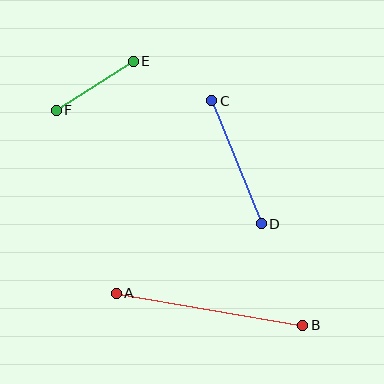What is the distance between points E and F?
The distance is approximately 91 pixels.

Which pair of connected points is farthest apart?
Points A and B are farthest apart.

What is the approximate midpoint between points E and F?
The midpoint is at approximately (95, 86) pixels.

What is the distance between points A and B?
The distance is approximately 189 pixels.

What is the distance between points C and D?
The distance is approximately 133 pixels.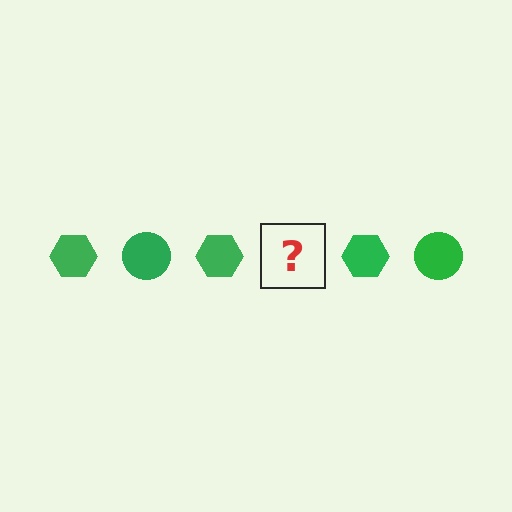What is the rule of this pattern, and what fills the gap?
The rule is that the pattern cycles through hexagon, circle shapes in green. The gap should be filled with a green circle.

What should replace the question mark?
The question mark should be replaced with a green circle.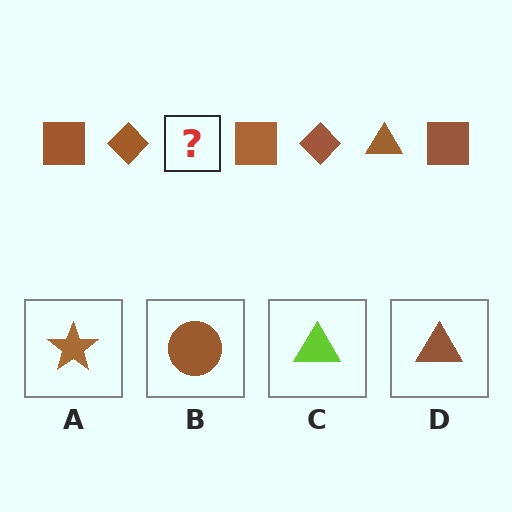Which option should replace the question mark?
Option D.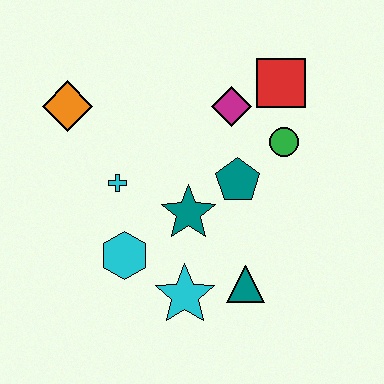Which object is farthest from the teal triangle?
The orange diamond is farthest from the teal triangle.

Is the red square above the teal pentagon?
Yes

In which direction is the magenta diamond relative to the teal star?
The magenta diamond is above the teal star.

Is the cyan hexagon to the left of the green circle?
Yes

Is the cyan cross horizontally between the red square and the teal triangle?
No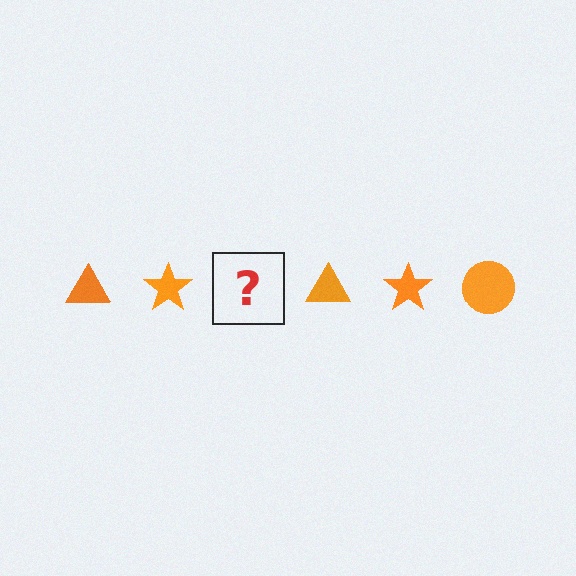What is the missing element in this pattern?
The missing element is an orange circle.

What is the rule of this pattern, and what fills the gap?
The rule is that the pattern cycles through triangle, star, circle shapes in orange. The gap should be filled with an orange circle.